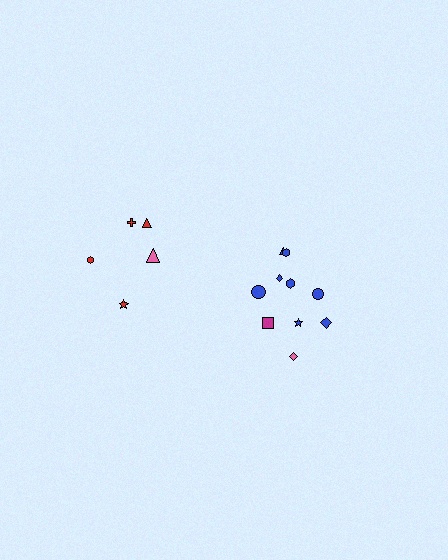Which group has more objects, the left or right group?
The right group.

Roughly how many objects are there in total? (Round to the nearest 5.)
Roughly 15 objects in total.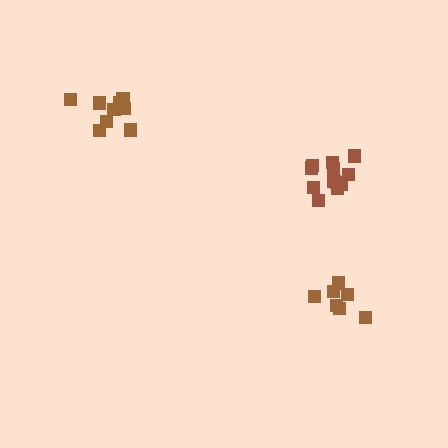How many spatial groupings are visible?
There are 3 spatial groupings.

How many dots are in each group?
Group 1: 9 dots, Group 2: 12 dots, Group 3: 7 dots (28 total).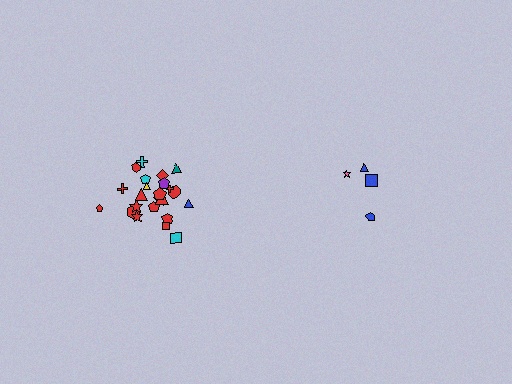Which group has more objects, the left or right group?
The left group.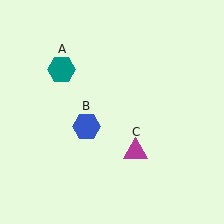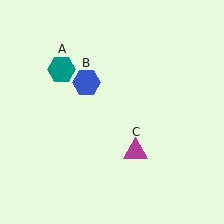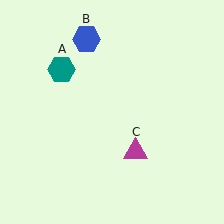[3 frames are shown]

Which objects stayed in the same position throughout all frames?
Teal hexagon (object A) and magenta triangle (object C) remained stationary.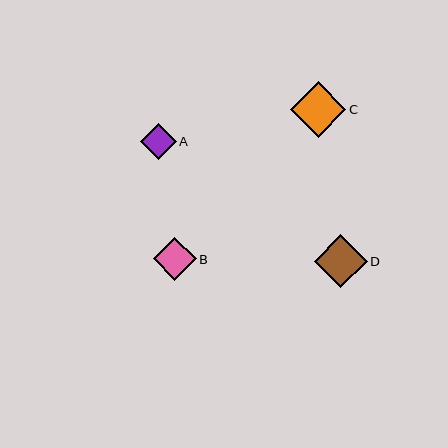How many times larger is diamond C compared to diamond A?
Diamond C is approximately 1.5 times the size of diamond A.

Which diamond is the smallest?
Diamond A is the smallest with a size of approximately 36 pixels.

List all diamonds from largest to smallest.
From largest to smallest: C, D, B, A.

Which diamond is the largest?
Diamond C is the largest with a size of approximately 56 pixels.